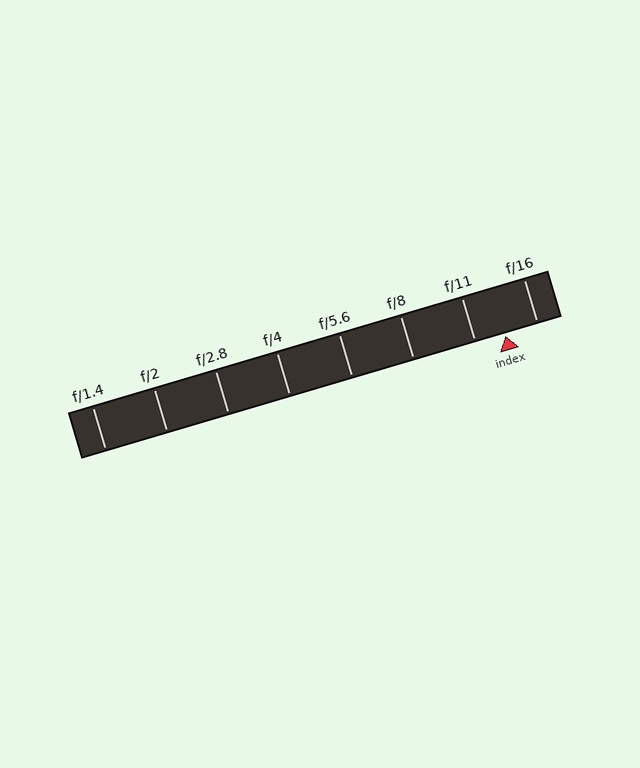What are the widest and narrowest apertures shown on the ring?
The widest aperture shown is f/1.4 and the narrowest is f/16.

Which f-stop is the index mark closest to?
The index mark is closest to f/11.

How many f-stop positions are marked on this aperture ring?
There are 8 f-stop positions marked.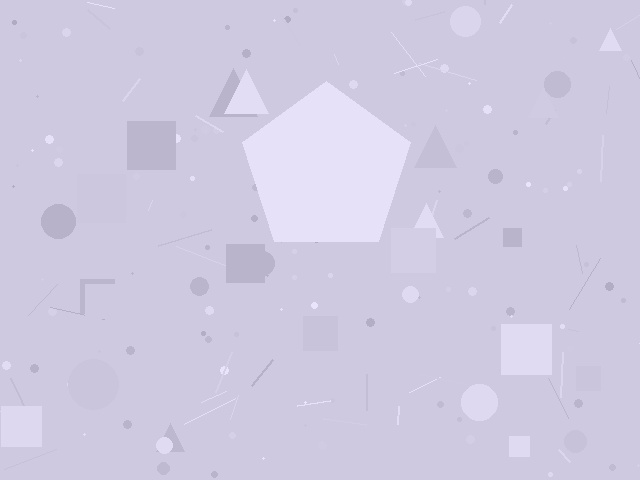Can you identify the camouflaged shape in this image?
The camouflaged shape is a pentagon.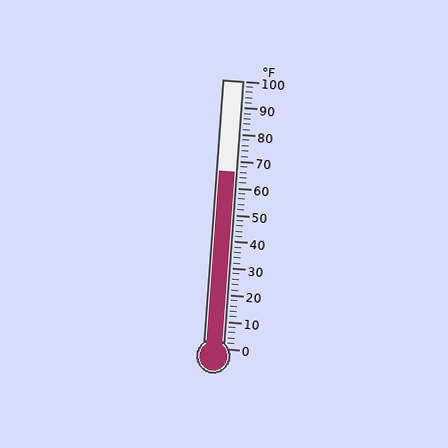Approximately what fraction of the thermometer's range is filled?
The thermometer is filled to approximately 65% of its range.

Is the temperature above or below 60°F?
The temperature is above 60°F.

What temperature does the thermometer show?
The thermometer shows approximately 66°F.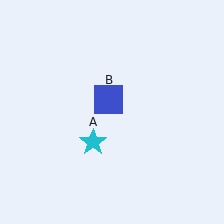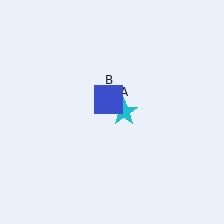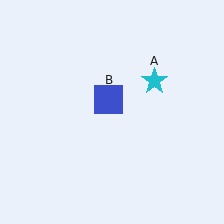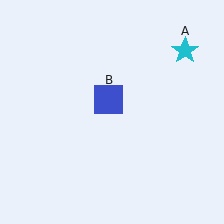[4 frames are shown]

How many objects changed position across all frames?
1 object changed position: cyan star (object A).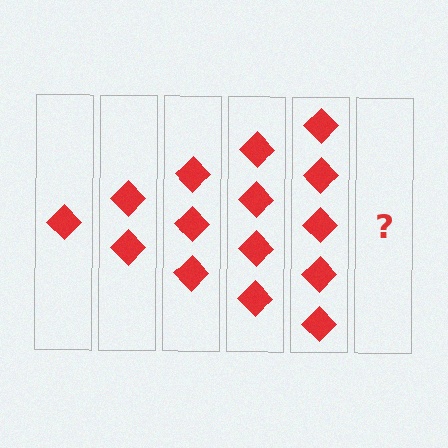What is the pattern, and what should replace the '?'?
The pattern is that each step adds one more diamond. The '?' should be 6 diamonds.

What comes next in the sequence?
The next element should be 6 diamonds.